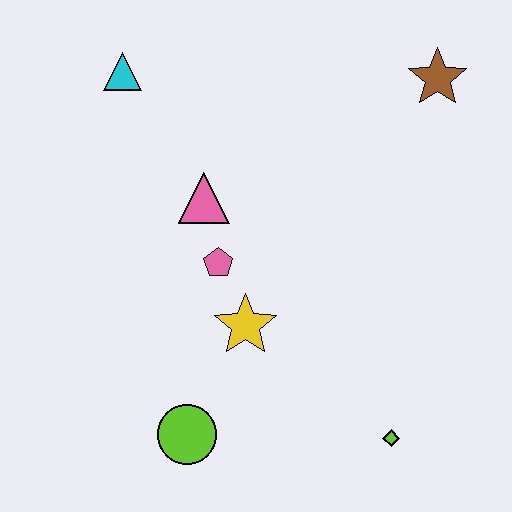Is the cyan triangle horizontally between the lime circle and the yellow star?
No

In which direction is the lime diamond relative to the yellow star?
The lime diamond is to the right of the yellow star.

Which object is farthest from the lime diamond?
The cyan triangle is farthest from the lime diamond.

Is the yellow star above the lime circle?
Yes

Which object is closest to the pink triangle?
The pink pentagon is closest to the pink triangle.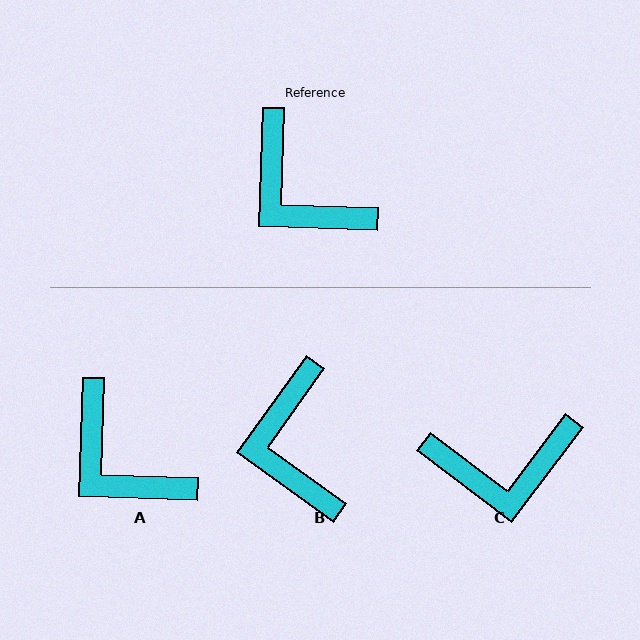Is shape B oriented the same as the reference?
No, it is off by about 34 degrees.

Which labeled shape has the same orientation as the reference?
A.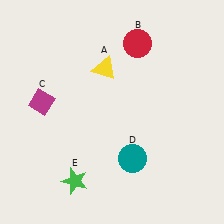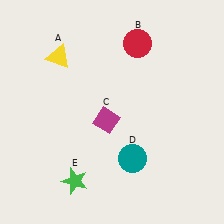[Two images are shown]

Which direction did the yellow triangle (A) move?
The yellow triangle (A) moved left.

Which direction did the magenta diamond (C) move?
The magenta diamond (C) moved right.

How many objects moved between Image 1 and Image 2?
2 objects moved between the two images.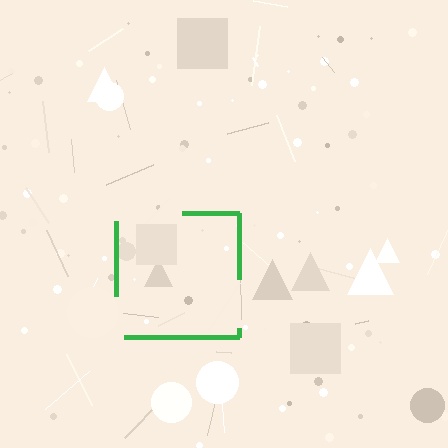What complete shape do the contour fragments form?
The contour fragments form a square.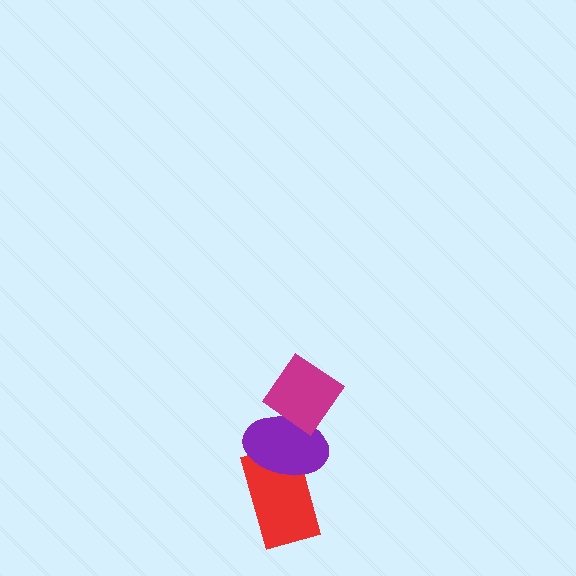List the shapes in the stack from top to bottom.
From top to bottom: the magenta diamond, the purple ellipse, the red rectangle.